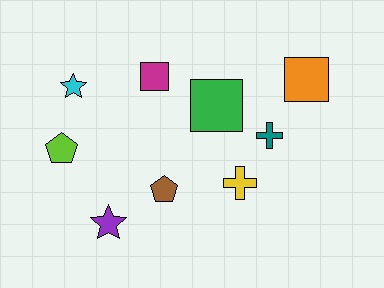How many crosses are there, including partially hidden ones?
There are 2 crosses.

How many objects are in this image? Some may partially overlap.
There are 9 objects.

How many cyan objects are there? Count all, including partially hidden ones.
There is 1 cyan object.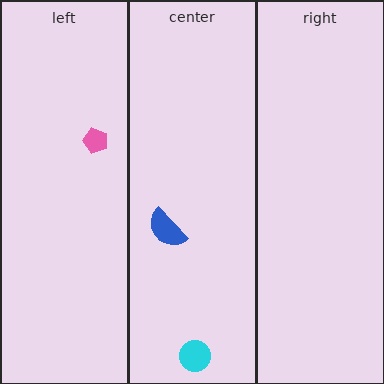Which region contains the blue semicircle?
The center region.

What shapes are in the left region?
The pink pentagon.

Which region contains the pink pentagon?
The left region.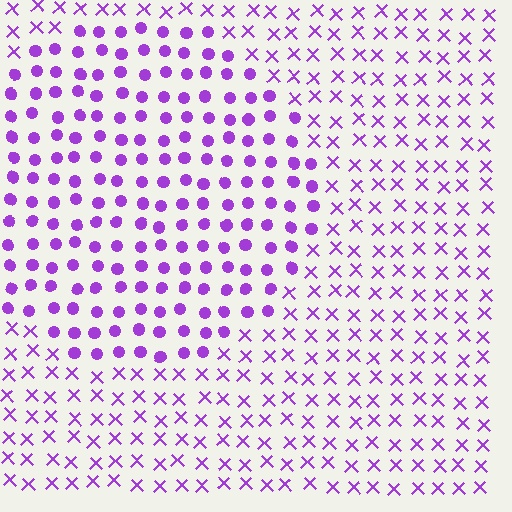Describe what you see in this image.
The image is filled with small purple elements arranged in a uniform grid. A circle-shaped region contains circles, while the surrounding area contains X marks. The boundary is defined purely by the change in element shape.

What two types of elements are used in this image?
The image uses circles inside the circle region and X marks outside it.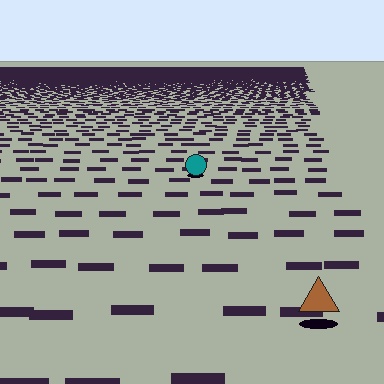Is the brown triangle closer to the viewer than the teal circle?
Yes. The brown triangle is closer — you can tell from the texture gradient: the ground texture is coarser near it.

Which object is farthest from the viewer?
The teal circle is farthest from the viewer. It appears smaller and the ground texture around it is denser.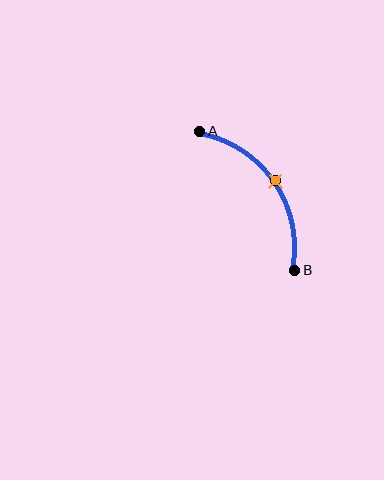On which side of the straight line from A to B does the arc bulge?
The arc bulges above and to the right of the straight line connecting A and B.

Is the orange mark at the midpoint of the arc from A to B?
Yes. The orange mark lies on the arc at equal arc-length from both A and B — it is the arc midpoint.